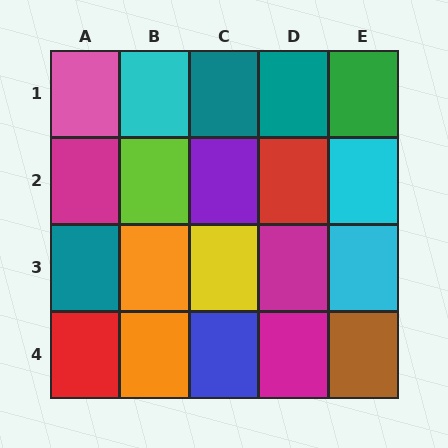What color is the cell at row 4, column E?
Brown.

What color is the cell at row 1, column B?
Cyan.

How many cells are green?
1 cell is green.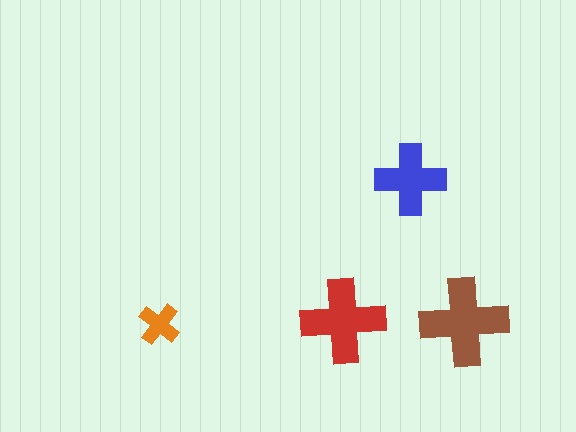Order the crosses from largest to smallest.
the brown one, the red one, the blue one, the orange one.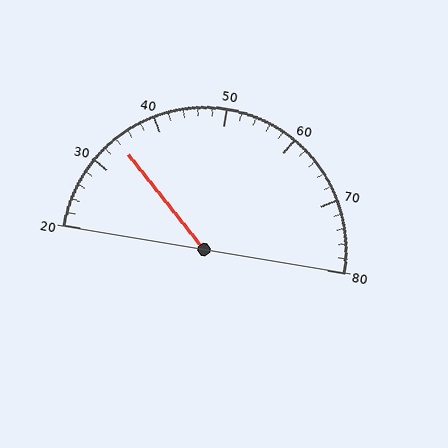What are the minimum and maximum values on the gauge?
The gauge ranges from 20 to 80.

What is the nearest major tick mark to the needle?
The nearest major tick mark is 30.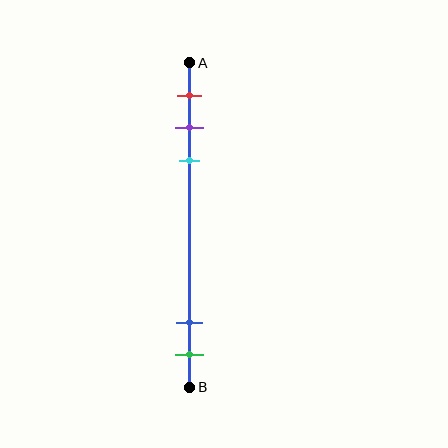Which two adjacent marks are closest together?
The purple and cyan marks are the closest adjacent pair.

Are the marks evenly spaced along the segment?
No, the marks are not evenly spaced.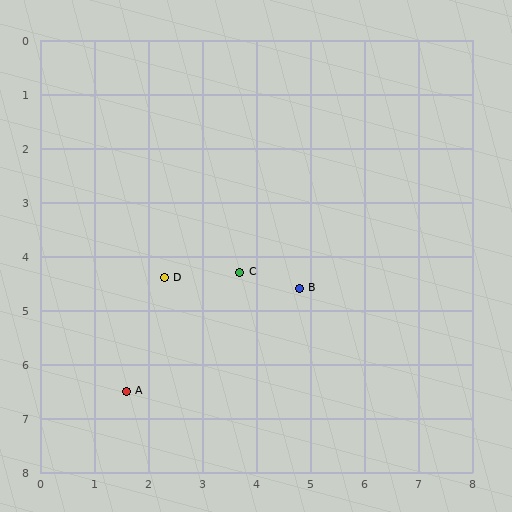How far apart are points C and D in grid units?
Points C and D are about 1.4 grid units apart.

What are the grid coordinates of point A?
Point A is at approximately (1.6, 6.5).